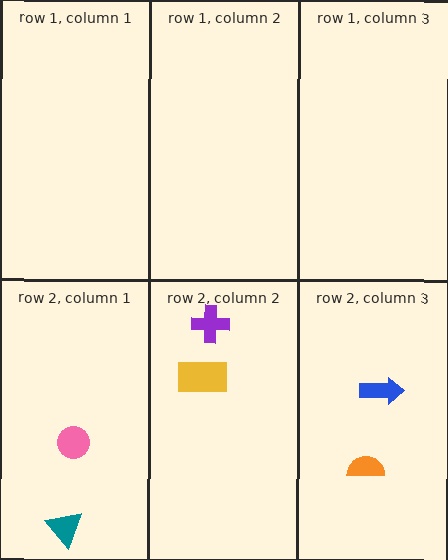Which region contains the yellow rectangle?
The row 2, column 2 region.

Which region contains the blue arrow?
The row 2, column 3 region.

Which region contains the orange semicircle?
The row 2, column 3 region.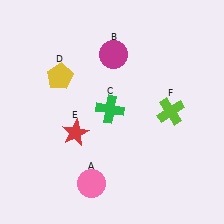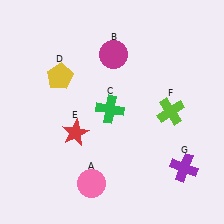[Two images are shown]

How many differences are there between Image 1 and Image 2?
There is 1 difference between the two images.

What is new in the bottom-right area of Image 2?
A purple cross (G) was added in the bottom-right area of Image 2.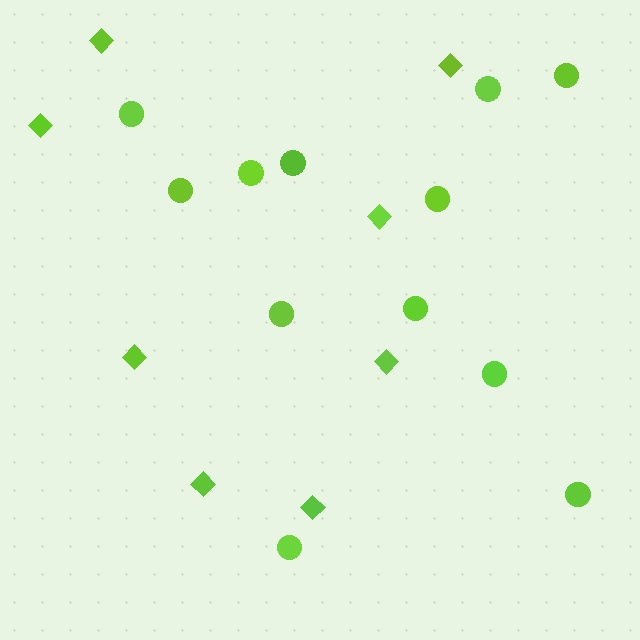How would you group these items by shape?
There are 2 groups: one group of circles (12) and one group of diamonds (8).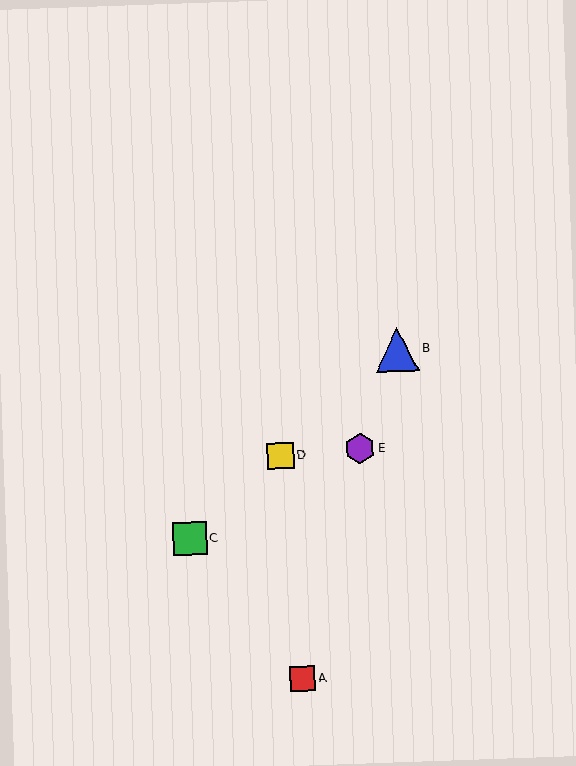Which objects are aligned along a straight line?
Objects B, C, D are aligned along a straight line.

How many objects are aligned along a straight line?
3 objects (B, C, D) are aligned along a straight line.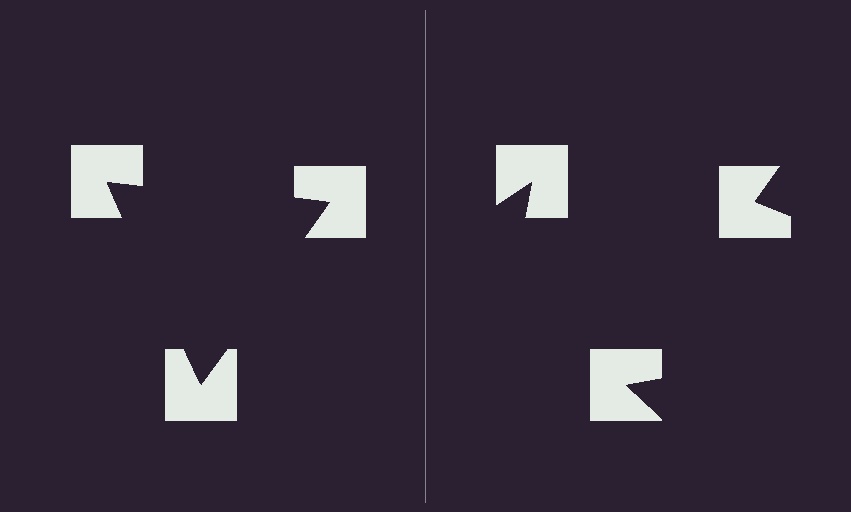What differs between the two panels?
The notched squares are positioned identically on both sides; only the wedge orientations differ. On the left they align to a triangle; on the right they are misaligned.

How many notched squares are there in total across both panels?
6 — 3 on each side.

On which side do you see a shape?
An illusory triangle appears on the left side. On the right side the wedge cuts are rotated, so no coherent shape forms.